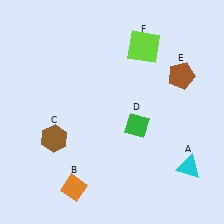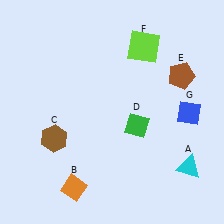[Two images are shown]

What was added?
A blue diamond (G) was added in Image 2.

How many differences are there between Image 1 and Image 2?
There is 1 difference between the two images.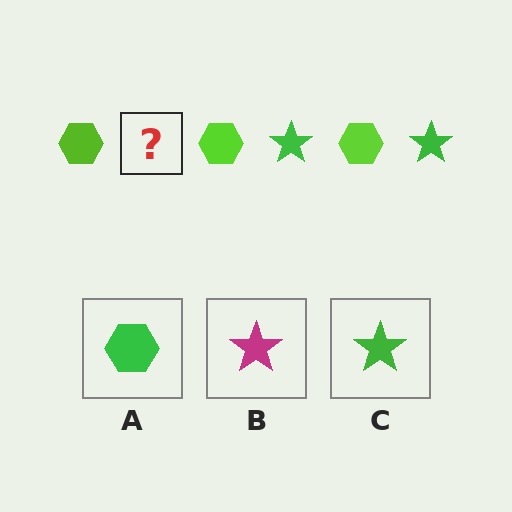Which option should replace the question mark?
Option C.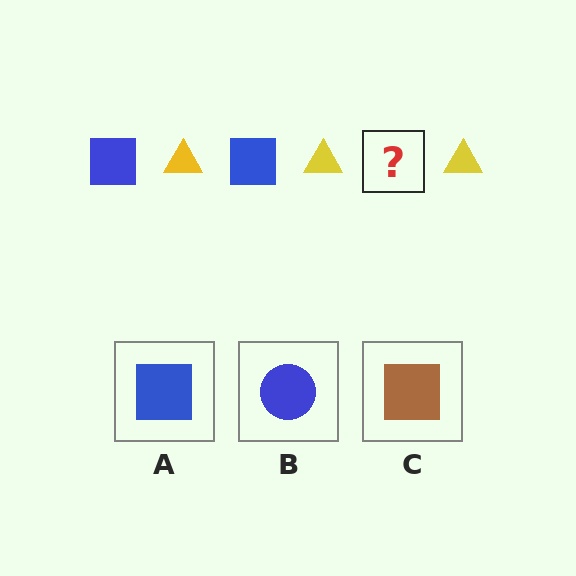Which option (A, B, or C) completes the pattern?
A.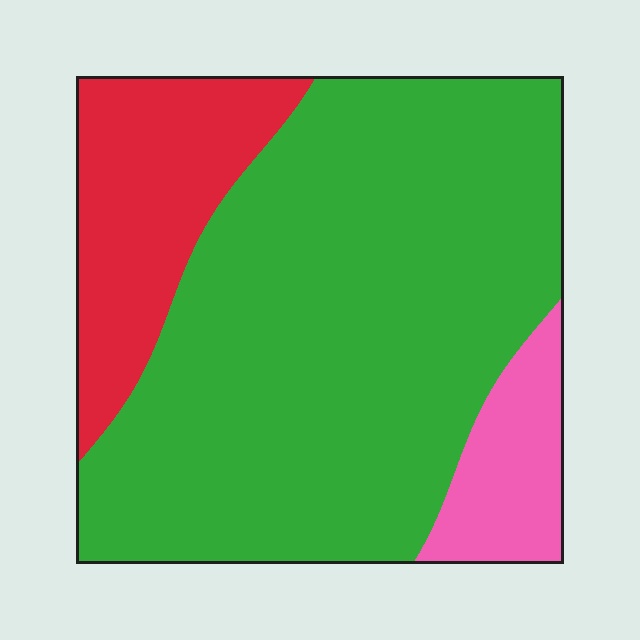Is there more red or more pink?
Red.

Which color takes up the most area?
Green, at roughly 70%.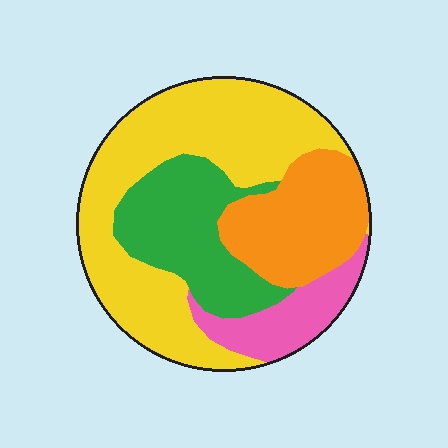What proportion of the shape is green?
Green takes up about one fifth (1/5) of the shape.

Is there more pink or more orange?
Orange.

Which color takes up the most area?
Yellow, at roughly 45%.